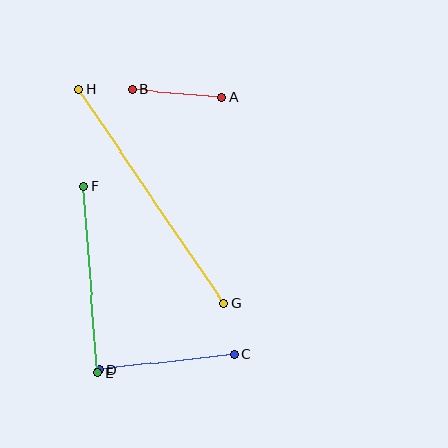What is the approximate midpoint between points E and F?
The midpoint is at approximately (91, 280) pixels.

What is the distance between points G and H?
The distance is approximately 259 pixels.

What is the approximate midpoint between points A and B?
The midpoint is at approximately (177, 93) pixels.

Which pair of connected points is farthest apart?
Points G and H are farthest apart.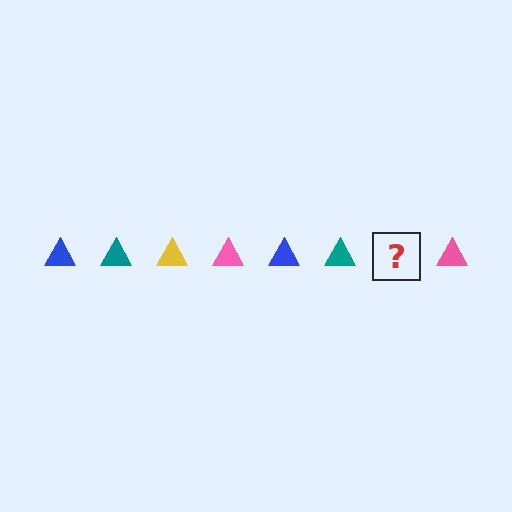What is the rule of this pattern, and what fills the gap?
The rule is that the pattern cycles through blue, teal, yellow, pink triangles. The gap should be filled with a yellow triangle.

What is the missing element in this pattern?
The missing element is a yellow triangle.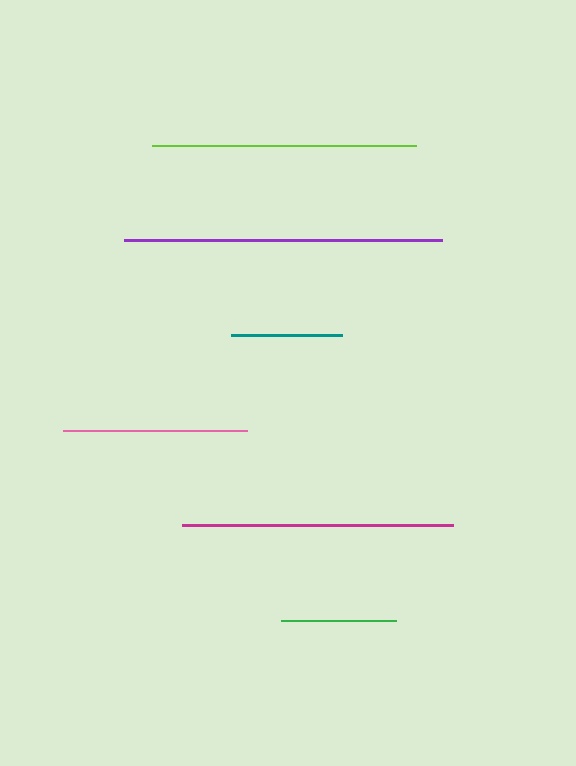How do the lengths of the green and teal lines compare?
The green and teal lines are approximately the same length.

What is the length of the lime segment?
The lime segment is approximately 263 pixels long.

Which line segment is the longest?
The purple line is the longest at approximately 318 pixels.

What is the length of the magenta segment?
The magenta segment is approximately 271 pixels long.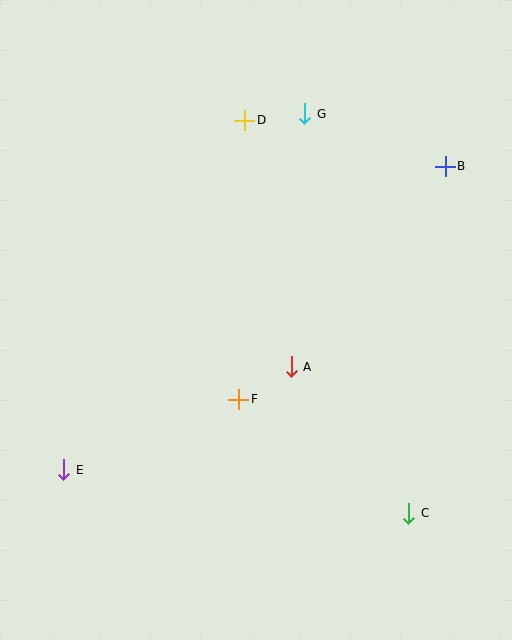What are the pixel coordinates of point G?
Point G is at (305, 114).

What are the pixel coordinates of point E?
Point E is at (64, 470).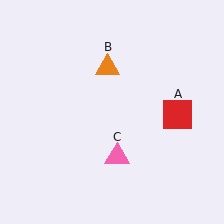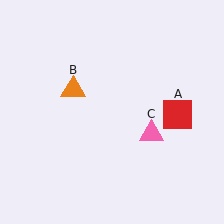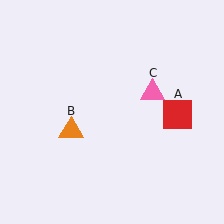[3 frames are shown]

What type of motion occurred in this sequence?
The orange triangle (object B), pink triangle (object C) rotated counterclockwise around the center of the scene.